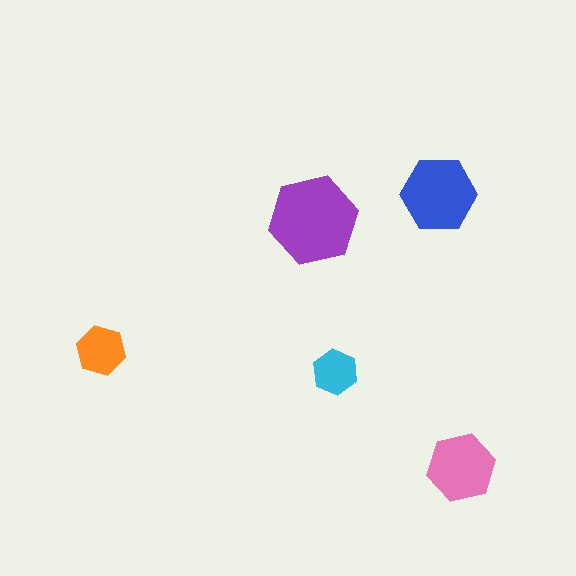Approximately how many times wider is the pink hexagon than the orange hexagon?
About 1.5 times wider.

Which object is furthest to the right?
The pink hexagon is rightmost.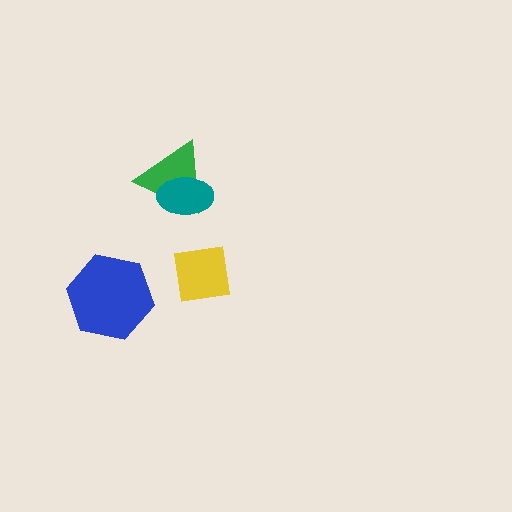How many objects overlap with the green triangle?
1 object overlaps with the green triangle.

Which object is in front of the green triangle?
The teal ellipse is in front of the green triangle.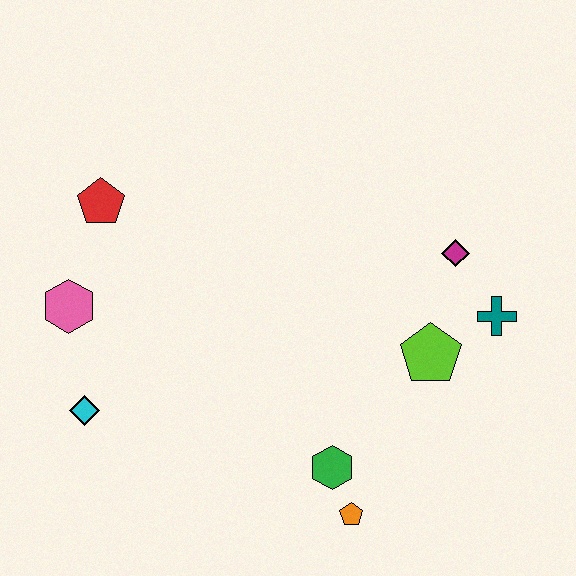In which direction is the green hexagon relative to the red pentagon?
The green hexagon is below the red pentagon.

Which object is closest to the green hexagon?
The orange pentagon is closest to the green hexagon.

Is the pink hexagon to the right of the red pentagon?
No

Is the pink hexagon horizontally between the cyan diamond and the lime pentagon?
No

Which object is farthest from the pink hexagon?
The teal cross is farthest from the pink hexagon.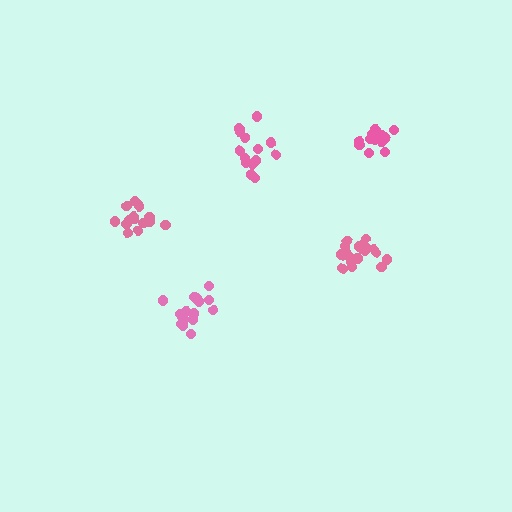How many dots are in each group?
Group 1: 16 dots, Group 2: 18 dots, Group 3: 14 dots, Group 4: 14 dots, Group 5: 14 dots (76 total).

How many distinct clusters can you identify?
There are 5 distinct clusters.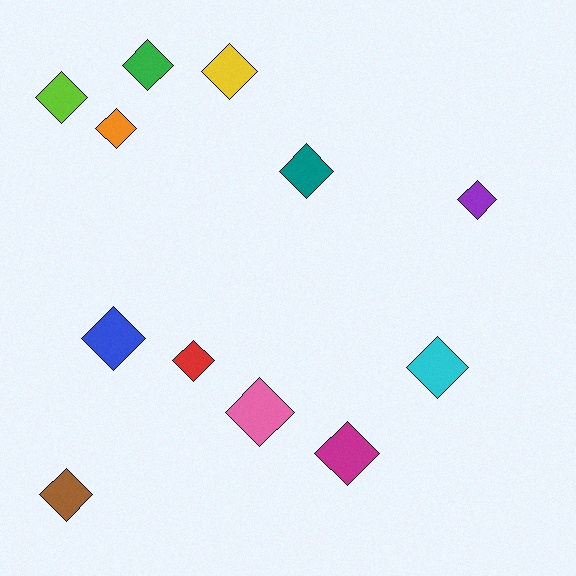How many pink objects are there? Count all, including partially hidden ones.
There is 1 pink object.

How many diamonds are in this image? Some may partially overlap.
There are 12 diamonds.